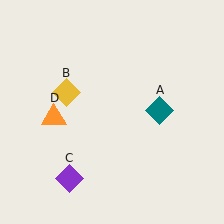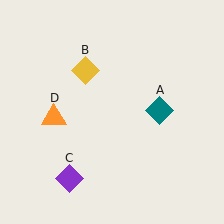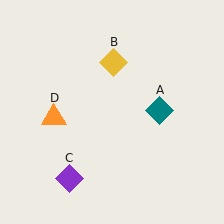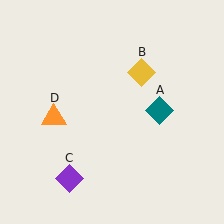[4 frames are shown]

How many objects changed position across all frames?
1 object changed position: yellow diamond (object B).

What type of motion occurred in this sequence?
The yellow diamond (object B) rotated clockwise around the center of the scene.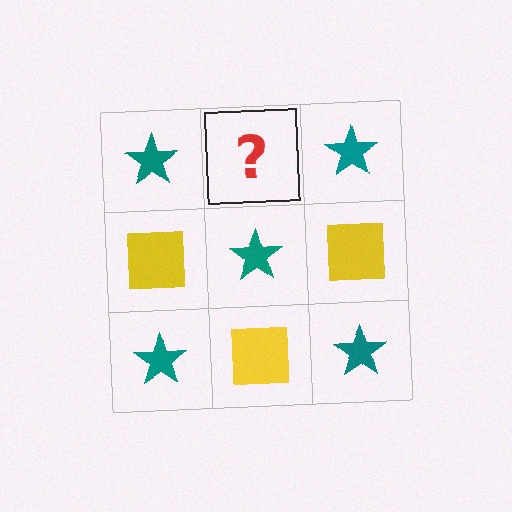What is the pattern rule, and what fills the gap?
The rule is that it alternates teal star and yellow square in a checkerboard pattern. The gap should be filled with a yellow square.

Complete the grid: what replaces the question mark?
The question mark should be replaced with a yellow square.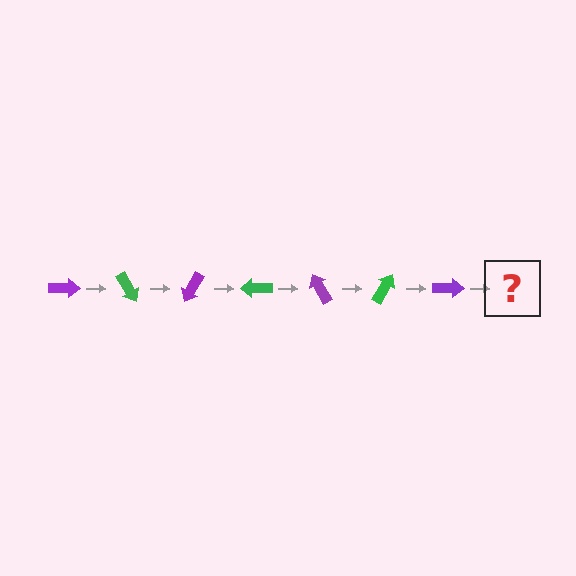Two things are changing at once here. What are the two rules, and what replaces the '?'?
The two rules are that it rotates 60 degrees each step and the color cycles through purple and green. The '?' should be a green arrow, rotated 420 degrees from the start.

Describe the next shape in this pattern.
It should be a green arrow, rotated 420 degrees from the start.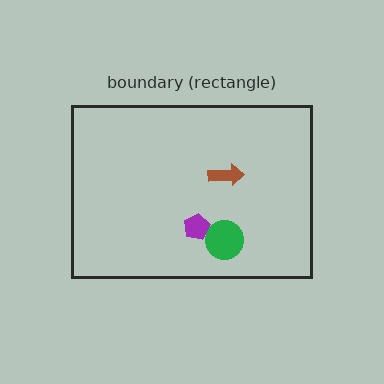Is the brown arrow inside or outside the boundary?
Inside.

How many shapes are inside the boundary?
3 inside, 0 outside.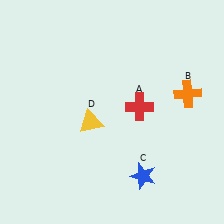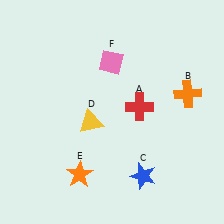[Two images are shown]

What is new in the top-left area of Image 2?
A pink diamond (F) was added in the top-left area of Image 2.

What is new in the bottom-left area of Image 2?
An orange star (E) was added in the bottom-left area of Image 2.